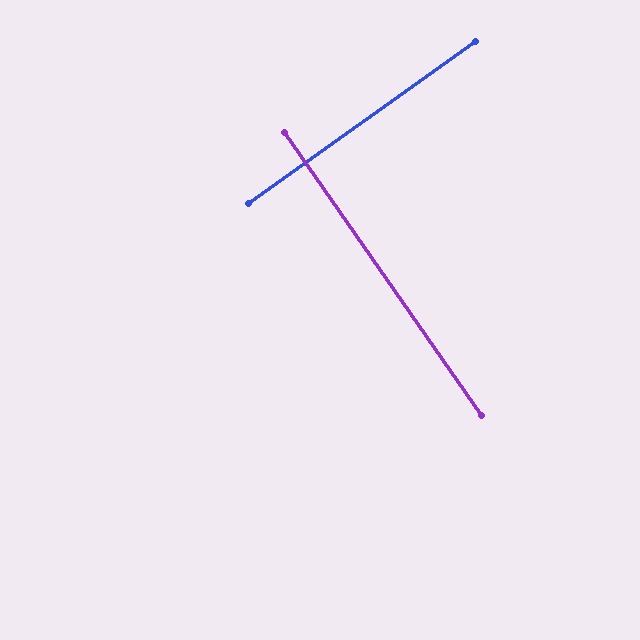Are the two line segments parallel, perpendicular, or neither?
Perpendicular — they meet at approximately 89°.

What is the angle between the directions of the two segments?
Approximately 89 degrees.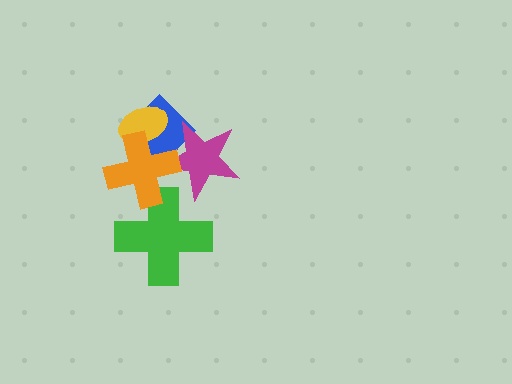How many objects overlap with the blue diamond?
3 objects overlap with the blue diamond.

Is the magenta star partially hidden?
Yes, it is partially covered by another shape.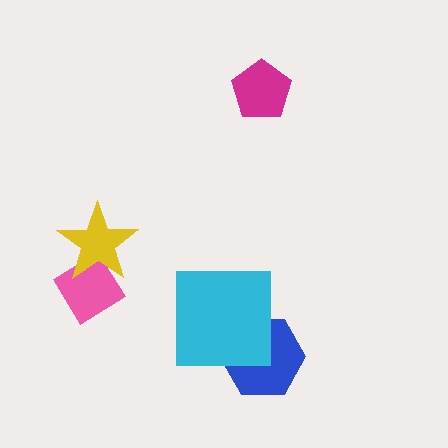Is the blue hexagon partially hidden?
Yes, it is partially covered by another shape.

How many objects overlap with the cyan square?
1 object overlaps with the cyan square.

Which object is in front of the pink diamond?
The yellow star is in front of the pink diamond.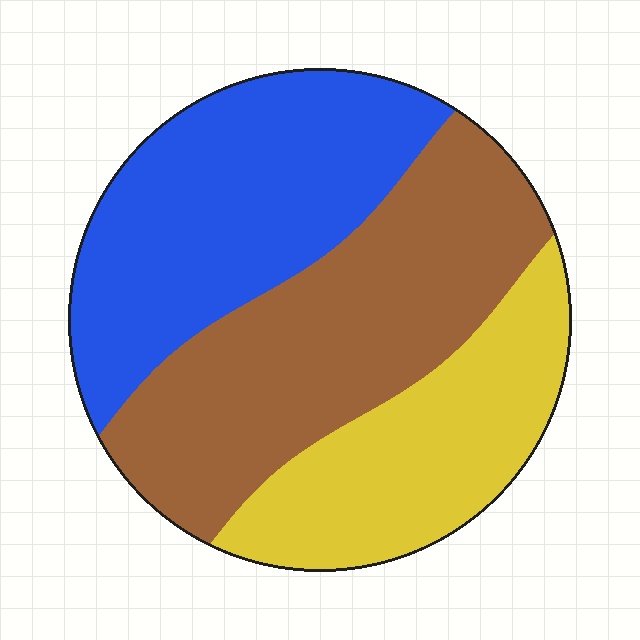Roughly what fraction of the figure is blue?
Blue takes up between a quarter and a half of the figure.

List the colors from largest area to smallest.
From largest to smallest: brown, blue, yellow.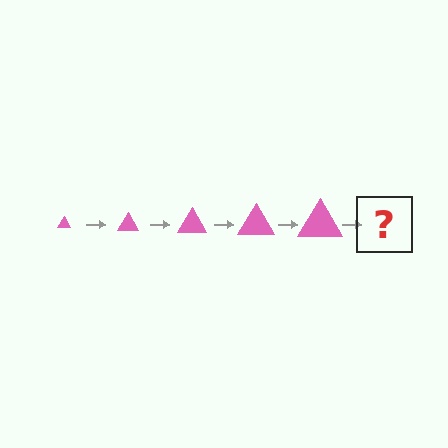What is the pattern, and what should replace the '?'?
The pattern is that the triangle gets progressively larger each step. The '?' should be a pink triangle, larger than the previous one.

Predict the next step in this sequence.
The next step is a pink triangle, larger than the previous one.